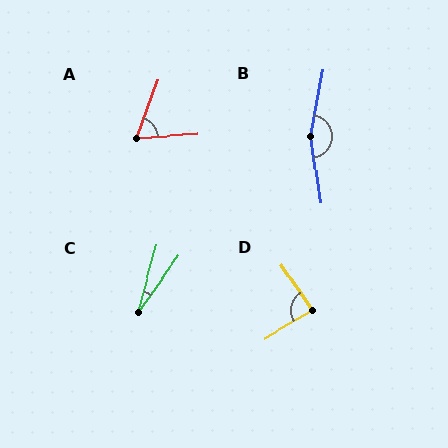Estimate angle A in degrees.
Approximately 67 degrees.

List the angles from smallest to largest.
C (20°), A (67°), D (86°), B (161°).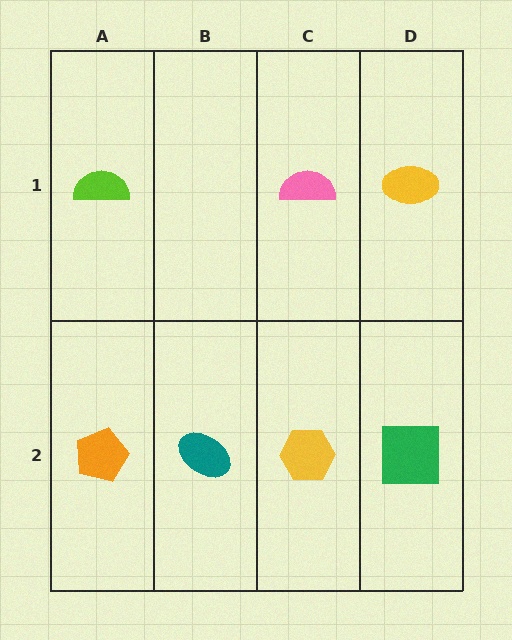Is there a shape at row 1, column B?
No, that cell is empty.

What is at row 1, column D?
A yellow ellipse.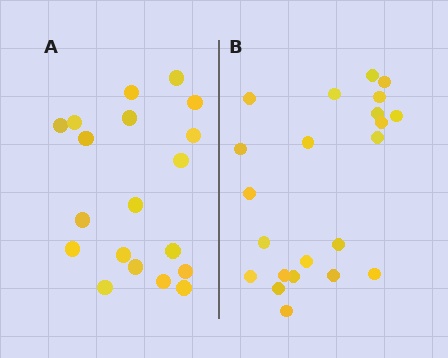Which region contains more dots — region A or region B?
Region B (the right region) has more dots.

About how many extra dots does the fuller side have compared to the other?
Region B has just a few more — roughly 2 or 3 more dots than region A.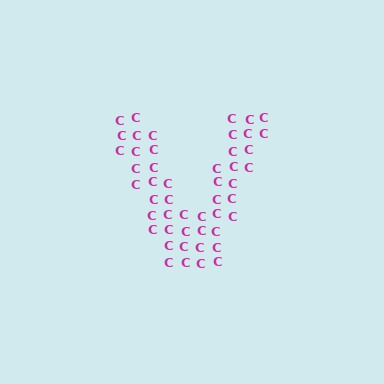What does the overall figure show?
The overall figure shows the letter V.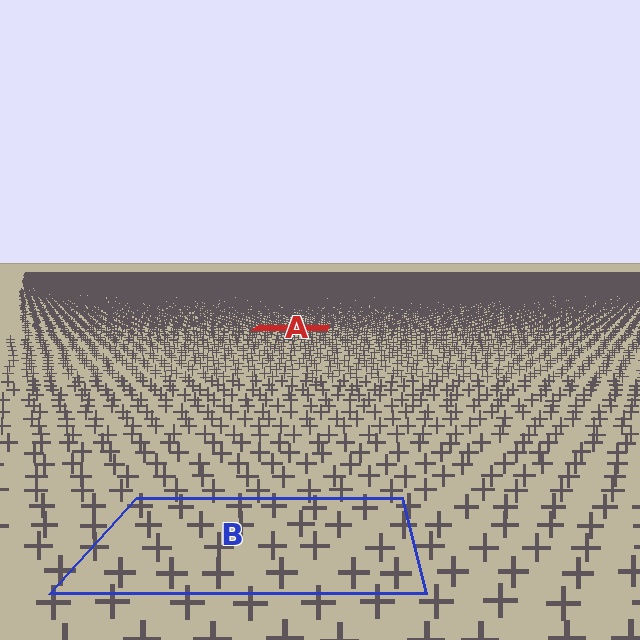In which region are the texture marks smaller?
The texture marks are smaller in region A, because it is farther away.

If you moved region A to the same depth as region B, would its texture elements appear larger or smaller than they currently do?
They would appear larger. At a closer depth, the same texture elements are projected at a bigger on-screen size.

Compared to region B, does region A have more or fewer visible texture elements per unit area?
Region A has more texture elements per unit area — they are packed more densely because it is farther away.